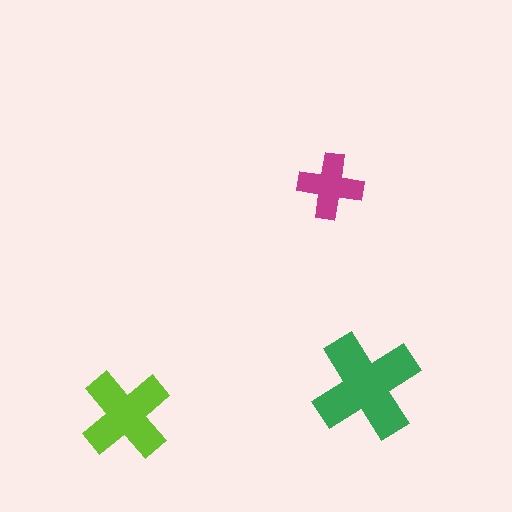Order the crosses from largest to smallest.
the green one, the lime one, the magenta one.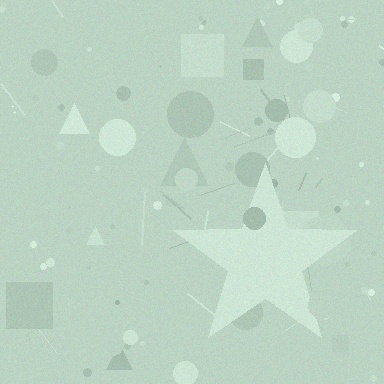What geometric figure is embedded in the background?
A star is embedded in the background.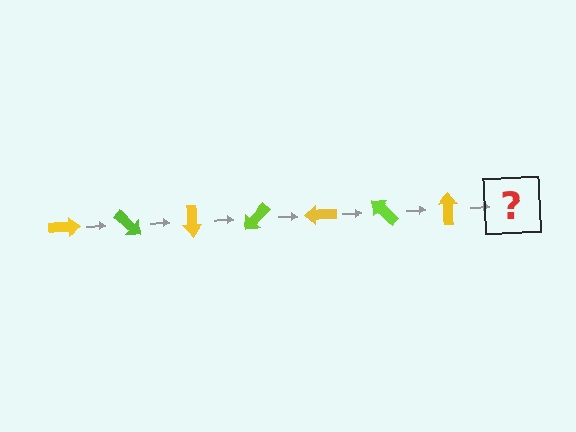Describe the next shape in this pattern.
It should be a lime arrow, rotated 315 degrees from the start.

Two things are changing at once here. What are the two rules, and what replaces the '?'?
The two rules are that it rotates 45 degrees each step and the color cycles through yellow and lime. The '?' should be a lime arrow, rotated 315 degrees from the start.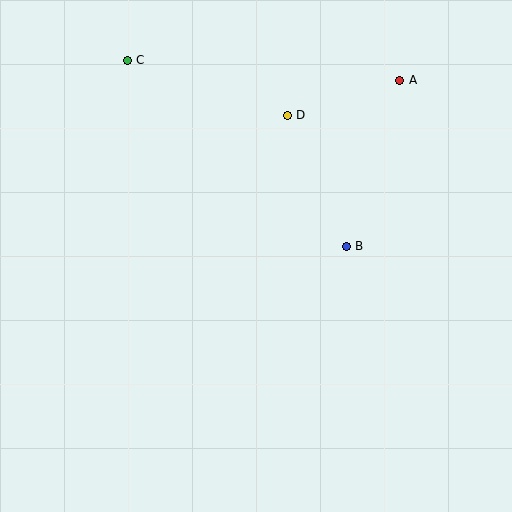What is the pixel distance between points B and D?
The distance between B and D is 144 pixels.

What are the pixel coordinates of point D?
Point D is at (287, 115).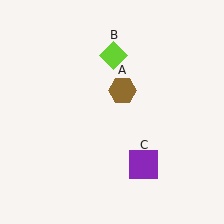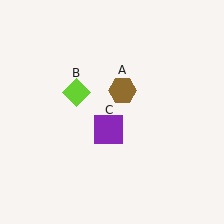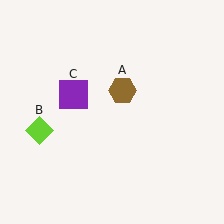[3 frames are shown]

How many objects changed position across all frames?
2 objects changed position: lime diamond (object B), purple square (object C).